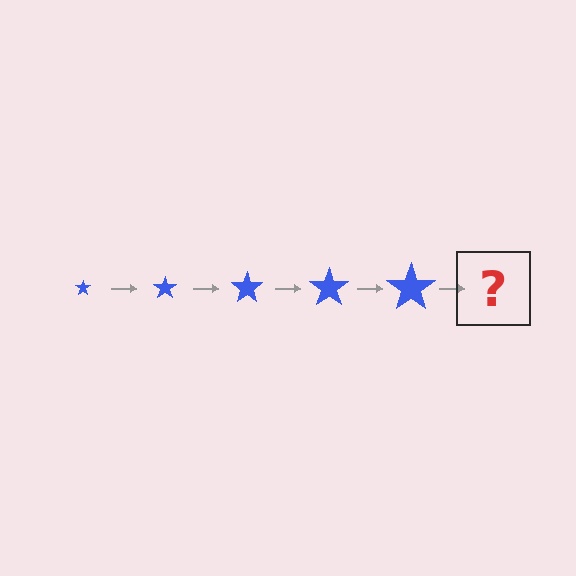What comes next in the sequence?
The next element should be a blue star, larger than the previous one.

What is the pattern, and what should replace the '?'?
The pattern is that the star gets progressively larger each step. The '?' should be a blue star, larger than the previous one.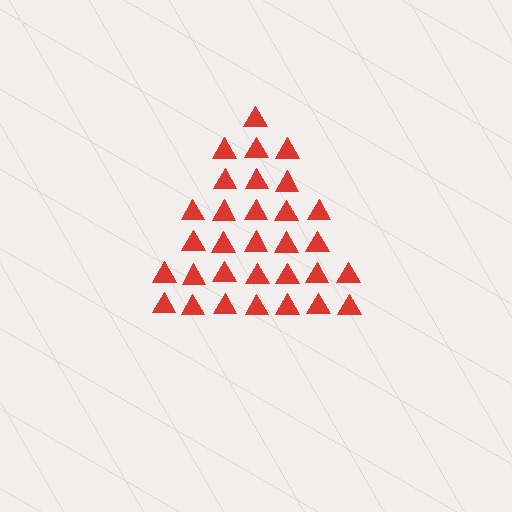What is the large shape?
The large shape is a triangle.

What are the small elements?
The small elements are triangles.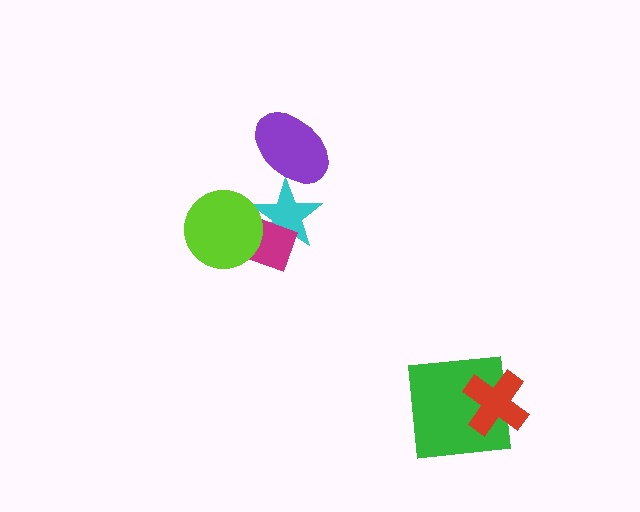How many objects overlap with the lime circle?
2 objects overlap with the lime circle.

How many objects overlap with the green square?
1 object overlaps with the green square.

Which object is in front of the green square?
The red cross is in front of the green square.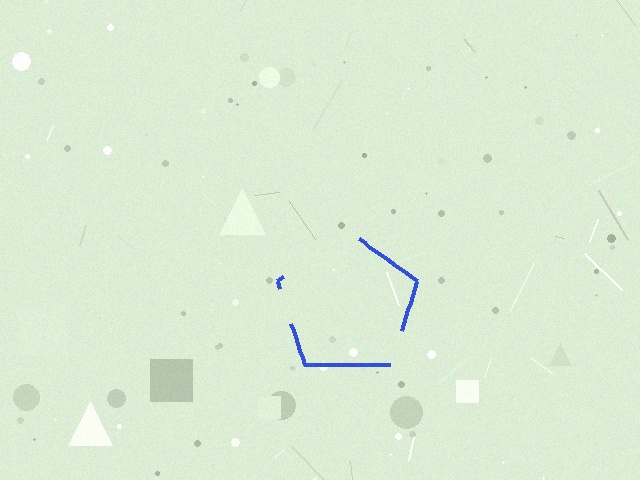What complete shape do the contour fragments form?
The contour fragments form a pentagon.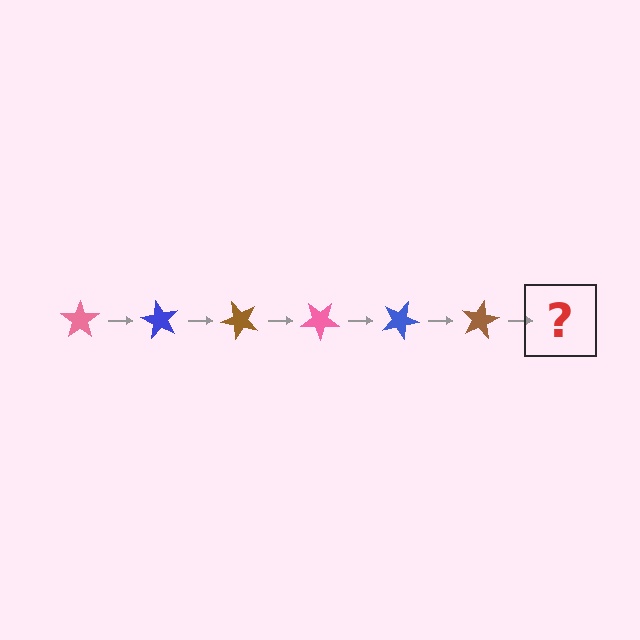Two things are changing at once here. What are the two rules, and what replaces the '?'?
The two rules are that it rotates 60 degrees each step and the color cycles through pink, blue, and brown. The '?' should be a pink star, rotated 360 degrees from the start.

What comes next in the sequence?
The next element should be a pink star, rotated 360 degrees from the start.